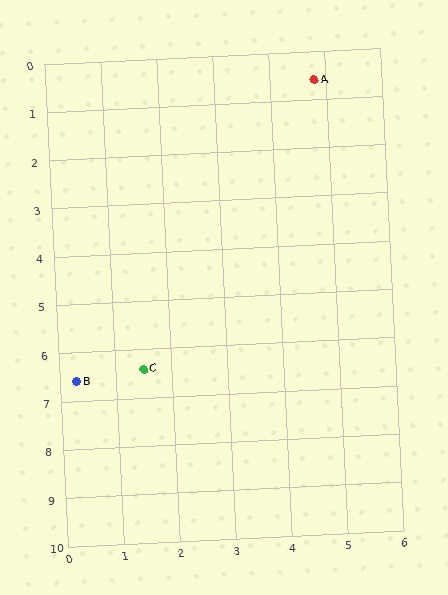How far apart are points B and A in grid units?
Points B and A are about 7.5 grid units apart.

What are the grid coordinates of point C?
Point C is at approximately (1.5, 6.4).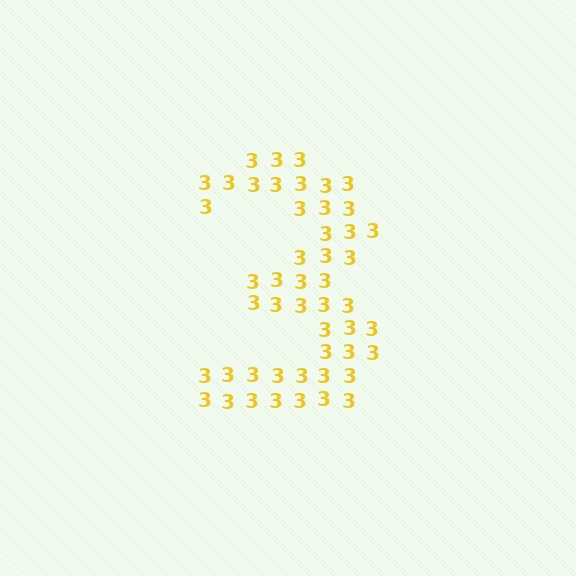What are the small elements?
The small elements are digit 3's.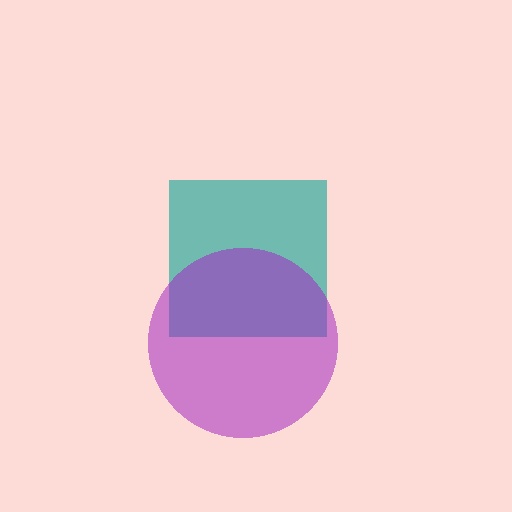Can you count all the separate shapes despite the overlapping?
Yes, there are 2 separate shapes.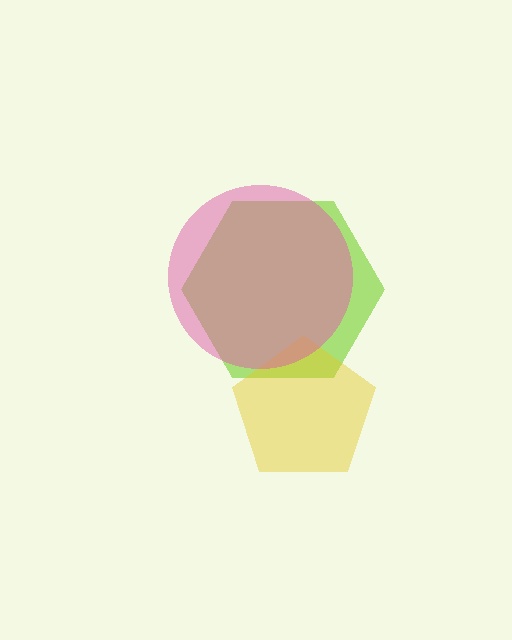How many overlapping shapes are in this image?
There are 3 overlapping shapes in the image.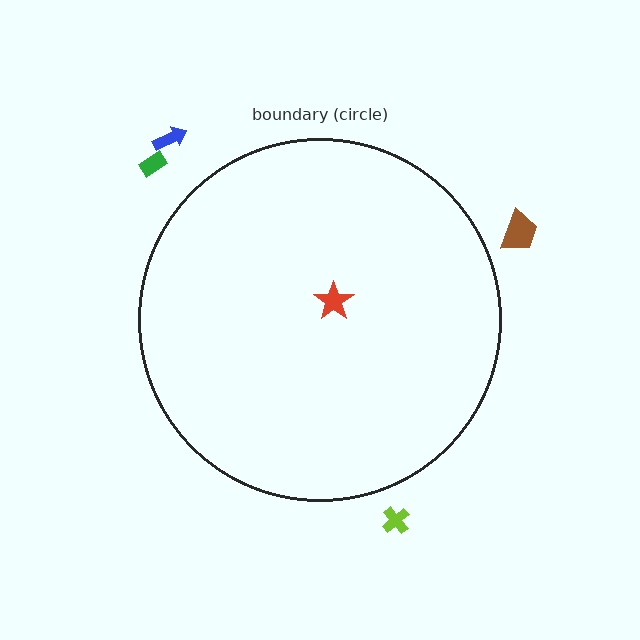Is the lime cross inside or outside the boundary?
Outside.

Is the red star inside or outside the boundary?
Inside.